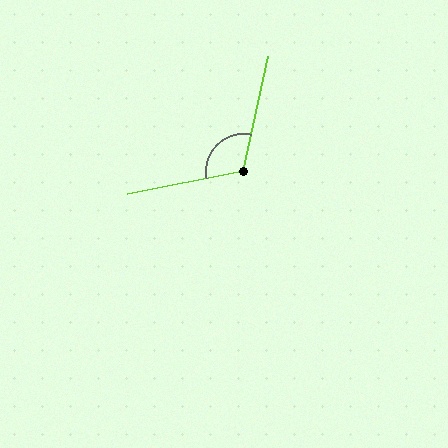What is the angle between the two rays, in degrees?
Approximately 114 degrees.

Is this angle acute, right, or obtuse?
It is obtuse.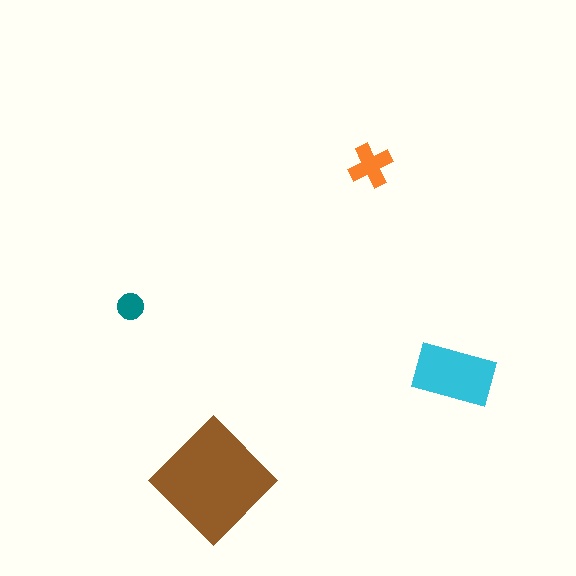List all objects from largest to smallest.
The brown diamond, the cyan rectangle, the orange cross, the teal circle.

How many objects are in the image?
There are 4 objects in the image.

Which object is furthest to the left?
The teal circle is leftmost.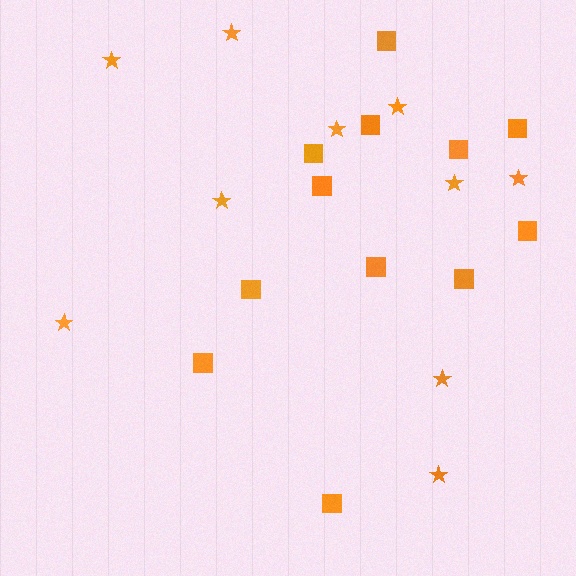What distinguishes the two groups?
There are 2 groups: one group of stars (10) and one group of squares (12).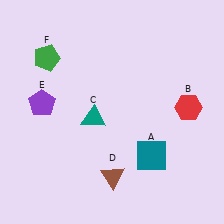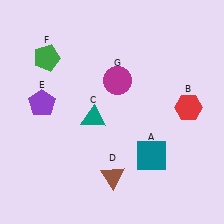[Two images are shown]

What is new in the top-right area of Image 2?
A magenta circle (G) was added in the top-right area of Image 2.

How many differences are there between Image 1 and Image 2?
There is 1 difference between the two images.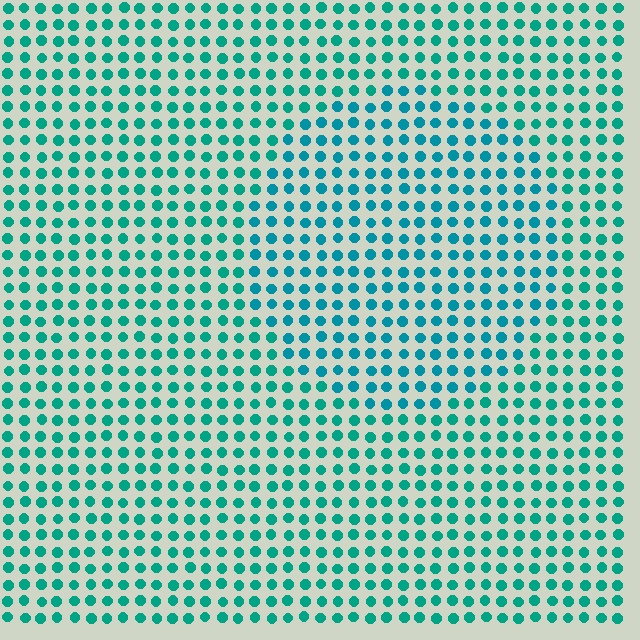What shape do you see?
I see a circle.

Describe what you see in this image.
The image is filled with small teal elements in a uniform arrangement. A circle-shaped region is visible where the elements are tinted to a slightly different hue, forming a subtle color boundary.